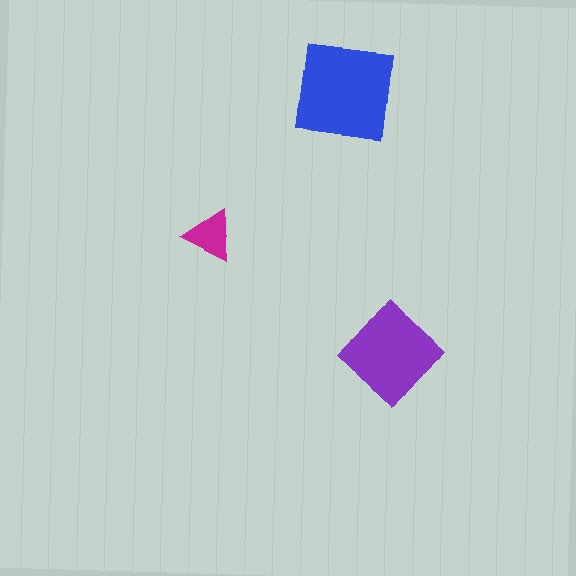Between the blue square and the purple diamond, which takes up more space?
The blue square.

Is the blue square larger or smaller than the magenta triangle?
Larger.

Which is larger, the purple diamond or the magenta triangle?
The purple diamond.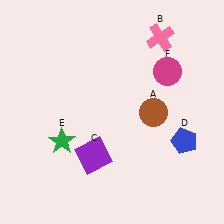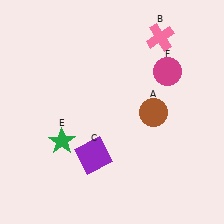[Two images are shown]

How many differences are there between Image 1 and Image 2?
There is 1 difference between the two images.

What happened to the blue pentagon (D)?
The blue pentagon (D) was removed in Image 2. It was in the bottom-right area of Image 1.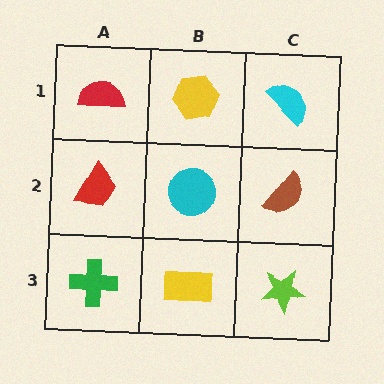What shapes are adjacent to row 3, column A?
A red trapezoid (row 2, column A), a yellow rectangle (row 3, column B).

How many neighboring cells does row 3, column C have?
2.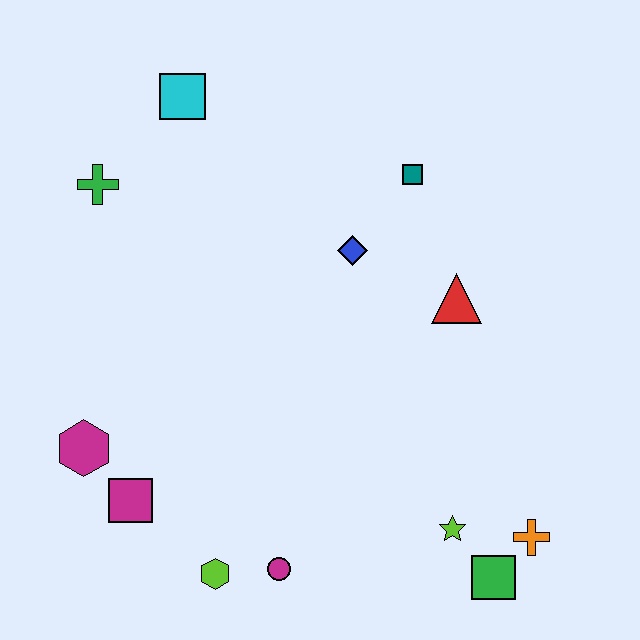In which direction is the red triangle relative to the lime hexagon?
The red triangle is above the lime hexagon.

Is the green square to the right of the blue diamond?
Yes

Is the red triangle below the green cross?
Yes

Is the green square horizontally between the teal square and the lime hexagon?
No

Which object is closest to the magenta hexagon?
The magenta square is closest to the magenta hexagon.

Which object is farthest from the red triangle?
The magenta hexagon is farthest from the red triangle.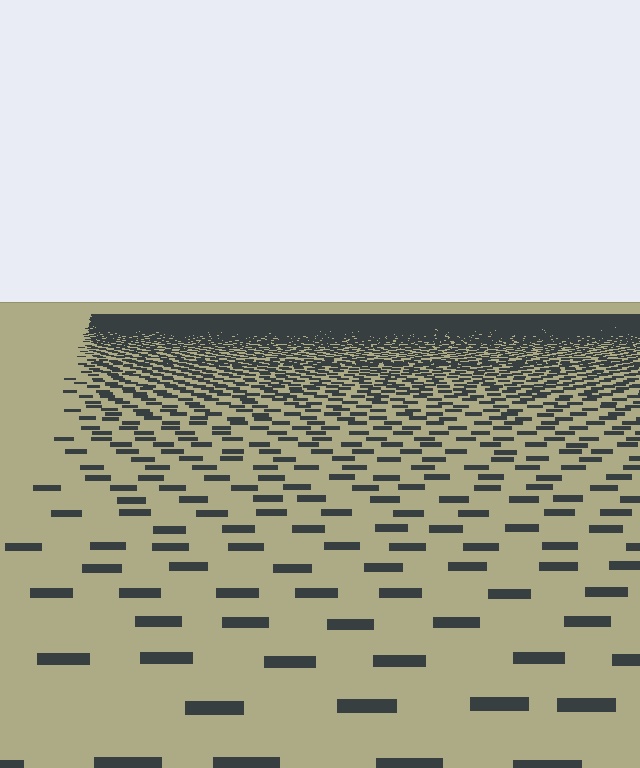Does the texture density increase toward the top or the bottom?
Density increases toward the top.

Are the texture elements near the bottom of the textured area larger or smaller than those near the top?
Larger. Near the bottom, elements are closer to the viewer and appear at a bigger on-screen size.